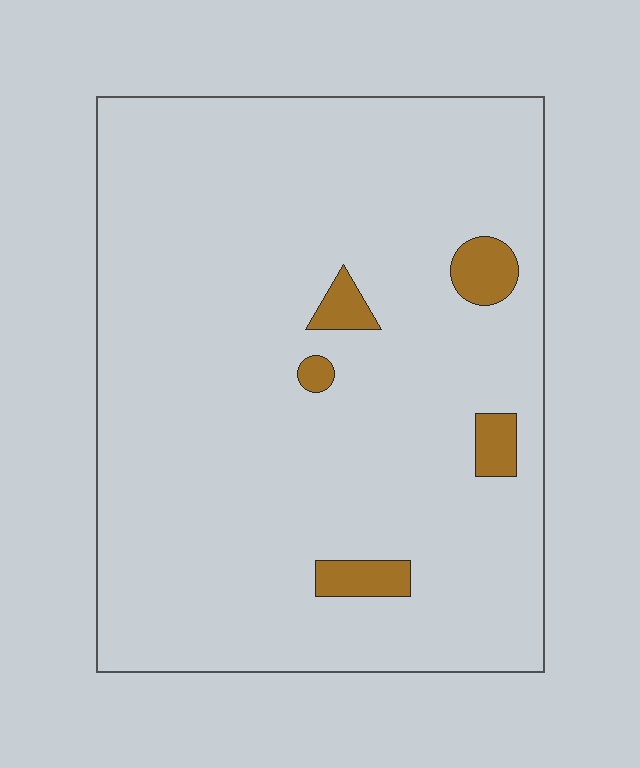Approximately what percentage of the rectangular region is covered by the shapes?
Approximately 5%.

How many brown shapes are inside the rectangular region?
5.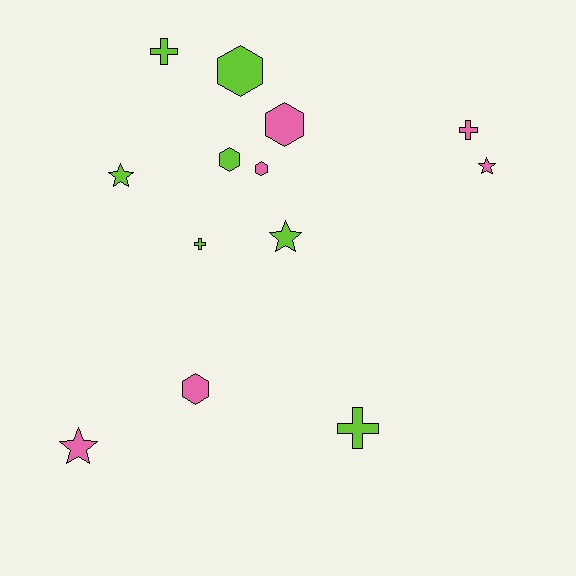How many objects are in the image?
There are 13 objects.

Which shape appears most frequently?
Hexagon, with 5 objects.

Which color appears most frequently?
Lime, with 7 objects.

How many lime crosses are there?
There are 3 lime crosses.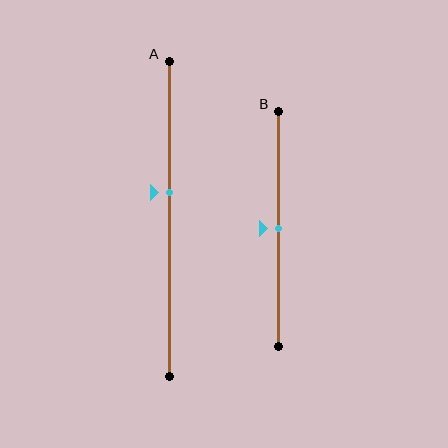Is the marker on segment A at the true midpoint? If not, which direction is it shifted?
No, the marker on segment A is shifted upward by about 8% of the segment length.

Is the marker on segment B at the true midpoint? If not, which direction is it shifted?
Yes, the marker on segment B is at the true midpoint.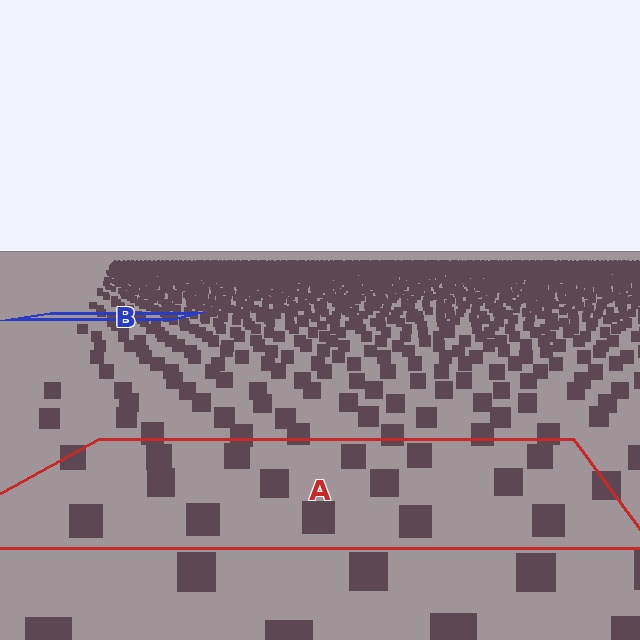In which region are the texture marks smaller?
The texture marks are smaller in region B, because it is farther away.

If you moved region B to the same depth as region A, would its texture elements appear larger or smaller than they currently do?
They would appear larger. At a closer depth, the same texture elements are projected at a bigger on-screen size.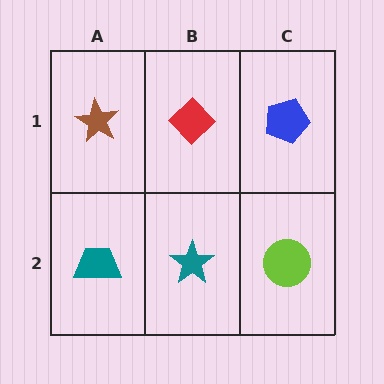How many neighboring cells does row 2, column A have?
2.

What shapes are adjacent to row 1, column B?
A teal star (row 2, column B), a brown star (row 1, column A), a blue pentagon (row 1, column C).